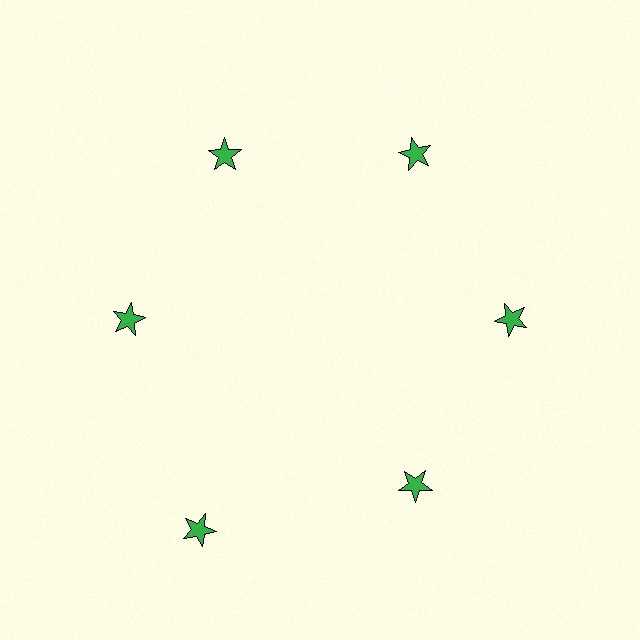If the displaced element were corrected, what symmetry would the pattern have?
It would have 6-fold rotational symmetry — the pattern would map onto itself every 60 degrees.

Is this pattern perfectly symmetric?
No. The 6 green stars are arranged in a ring, but one element near the 7 o'clock position is pushed outward from the center, breaking the 6-fold rotational symmetry.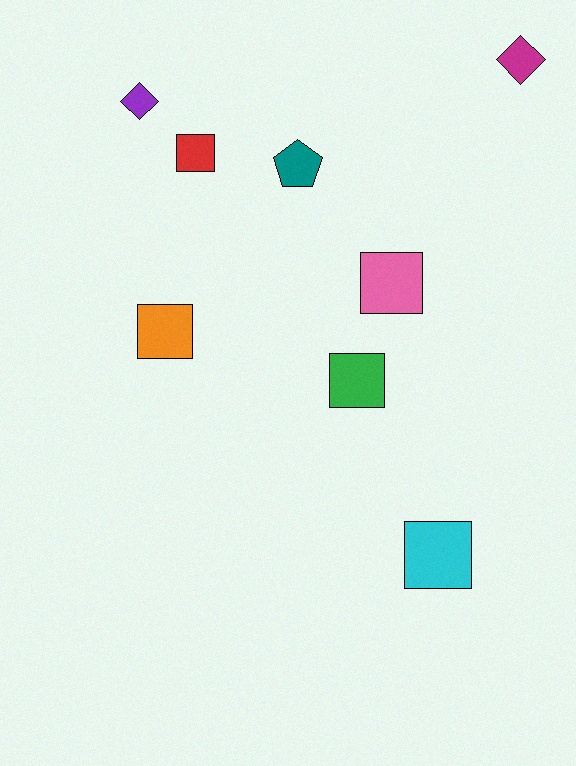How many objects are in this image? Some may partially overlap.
There are 8 objects.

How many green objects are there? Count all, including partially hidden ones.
There is 1 green object.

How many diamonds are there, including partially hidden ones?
There are 2 diamonds.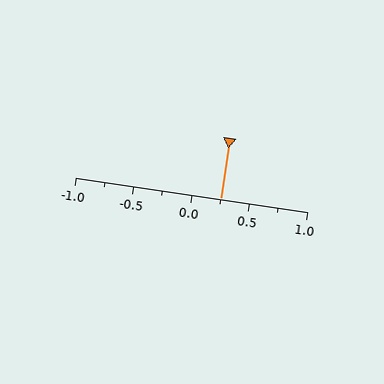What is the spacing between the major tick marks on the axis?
The major ticks are spaced 0.5 apart.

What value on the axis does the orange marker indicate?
The marker indicates approximately 0.25.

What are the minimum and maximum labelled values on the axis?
The axis runs from -1.0 to 1.0.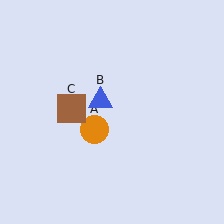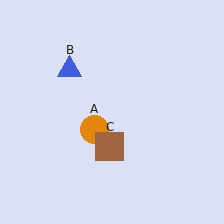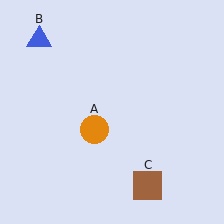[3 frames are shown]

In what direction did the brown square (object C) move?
The brown square (object C) moved down and to the right.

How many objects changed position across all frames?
2 objects changed position: blue triangle (object B), brown square (object C).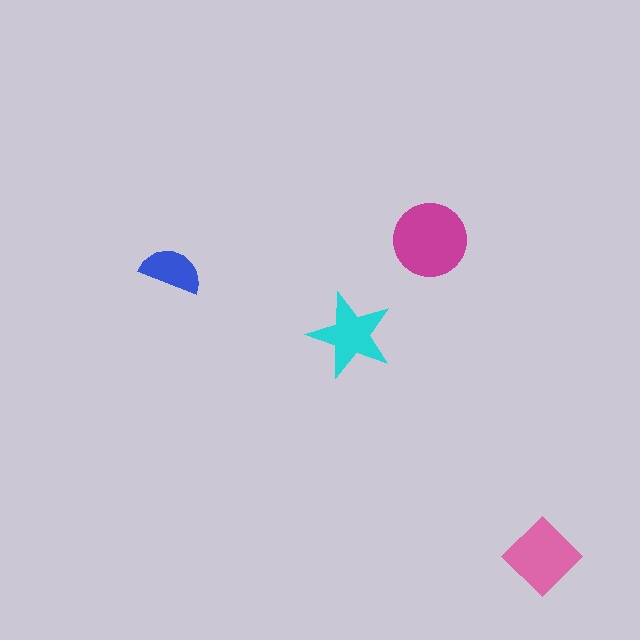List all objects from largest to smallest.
The magenta circle, the pink diamond, the cyan star, the blue semicircle.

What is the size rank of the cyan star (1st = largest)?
3rd.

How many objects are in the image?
There are 4 objects in the image.